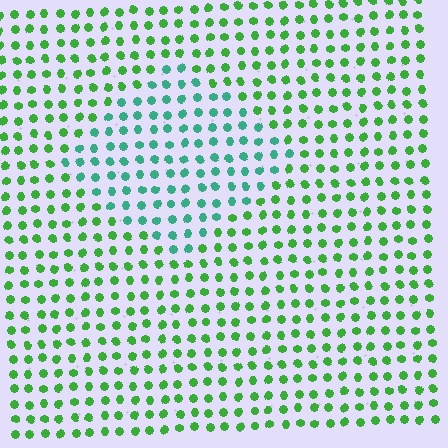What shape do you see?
I see a diamond.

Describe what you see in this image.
The image is filled with small green elements in a uniform arrangement. A diamond-shaped region is visible where the elements are tinted to a slightly different hue, forming a subtle color boundary.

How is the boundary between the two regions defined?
The boundary is defined purely by a slight shift in hue (about 41 degrees). Spacing, size, and orientation are identical on both sides.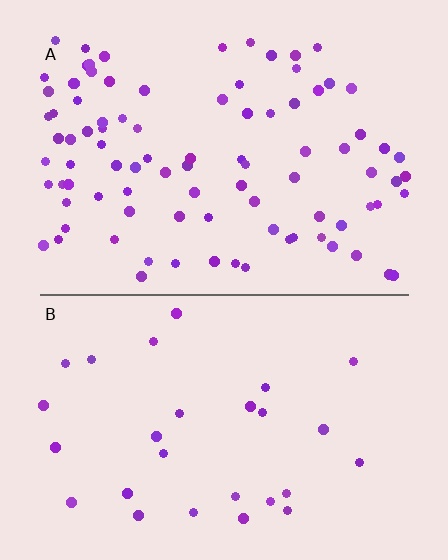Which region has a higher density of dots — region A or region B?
A (the top).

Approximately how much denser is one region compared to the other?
Approximately 3.3× — region A over region B.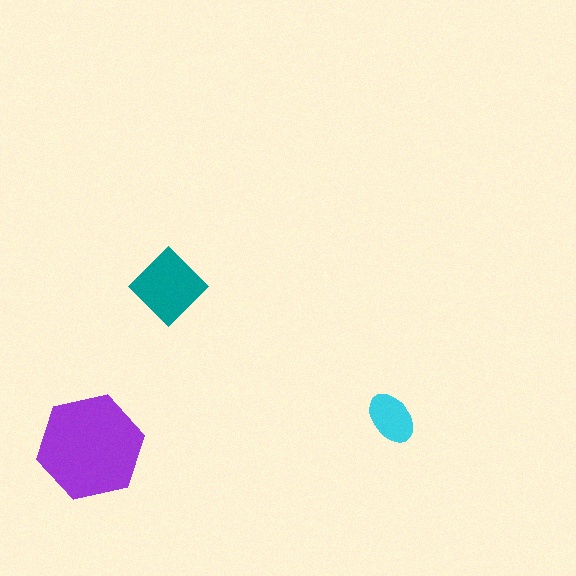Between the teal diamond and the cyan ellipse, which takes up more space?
The teal diamond.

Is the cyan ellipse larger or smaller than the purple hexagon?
Smaller.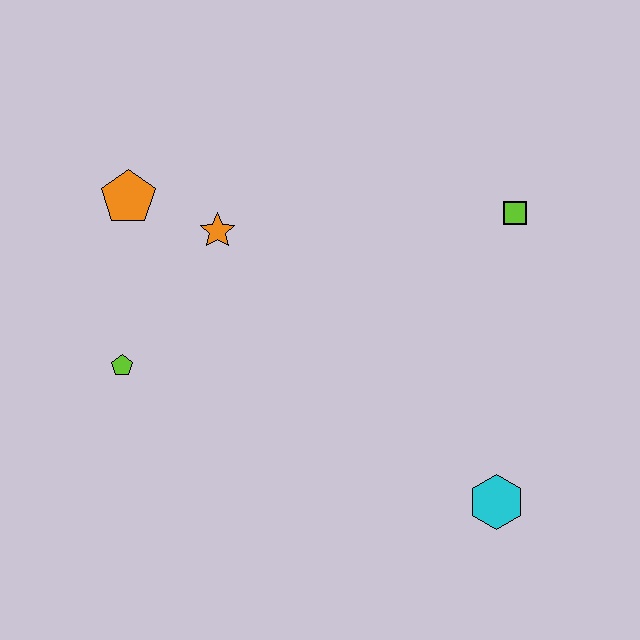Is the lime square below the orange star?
No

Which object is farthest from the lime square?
The lime pentagon is farthest from the lime square.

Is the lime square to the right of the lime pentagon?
Yes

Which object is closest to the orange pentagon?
The orange star is closest to the orange pentagon.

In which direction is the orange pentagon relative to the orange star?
The orange pentagon is to the left of the orange star.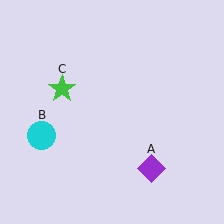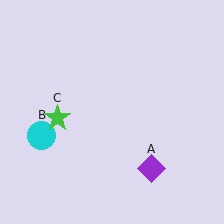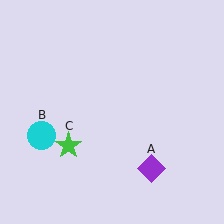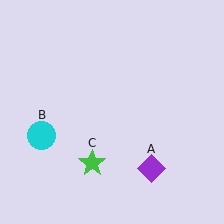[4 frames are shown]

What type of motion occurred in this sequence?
The green star (object C) rotated counterclockwise around the center of the scene.